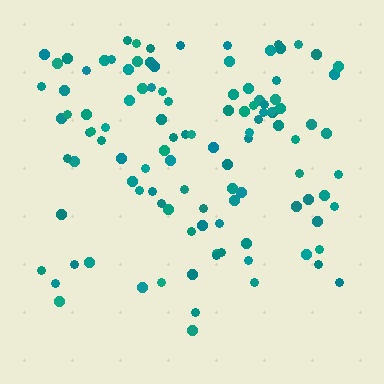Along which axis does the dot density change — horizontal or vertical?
Vertical.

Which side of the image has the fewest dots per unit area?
The bottom.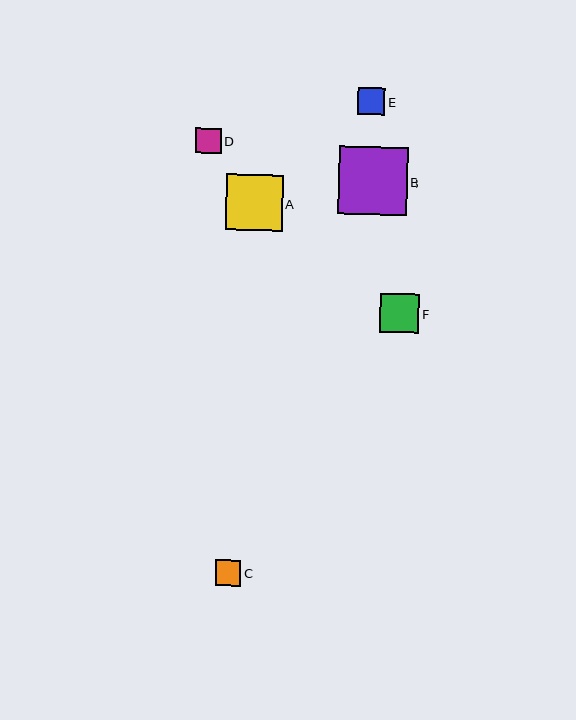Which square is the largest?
Square B is the largest with a size of approximately 68 pixels.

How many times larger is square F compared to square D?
Square F is approximately 1.6 times the size of square D.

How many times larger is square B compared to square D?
Square B is approximately 2.7 times the size of square D.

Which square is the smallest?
Square D is the smallest with a size of approximately 26 pixels.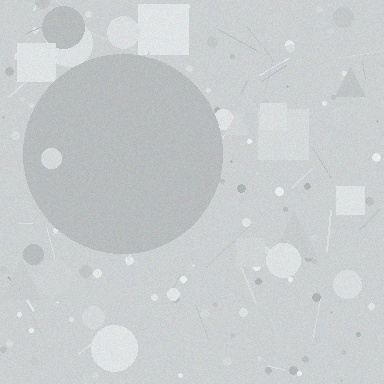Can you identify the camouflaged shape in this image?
The camouflaged shape is a circle.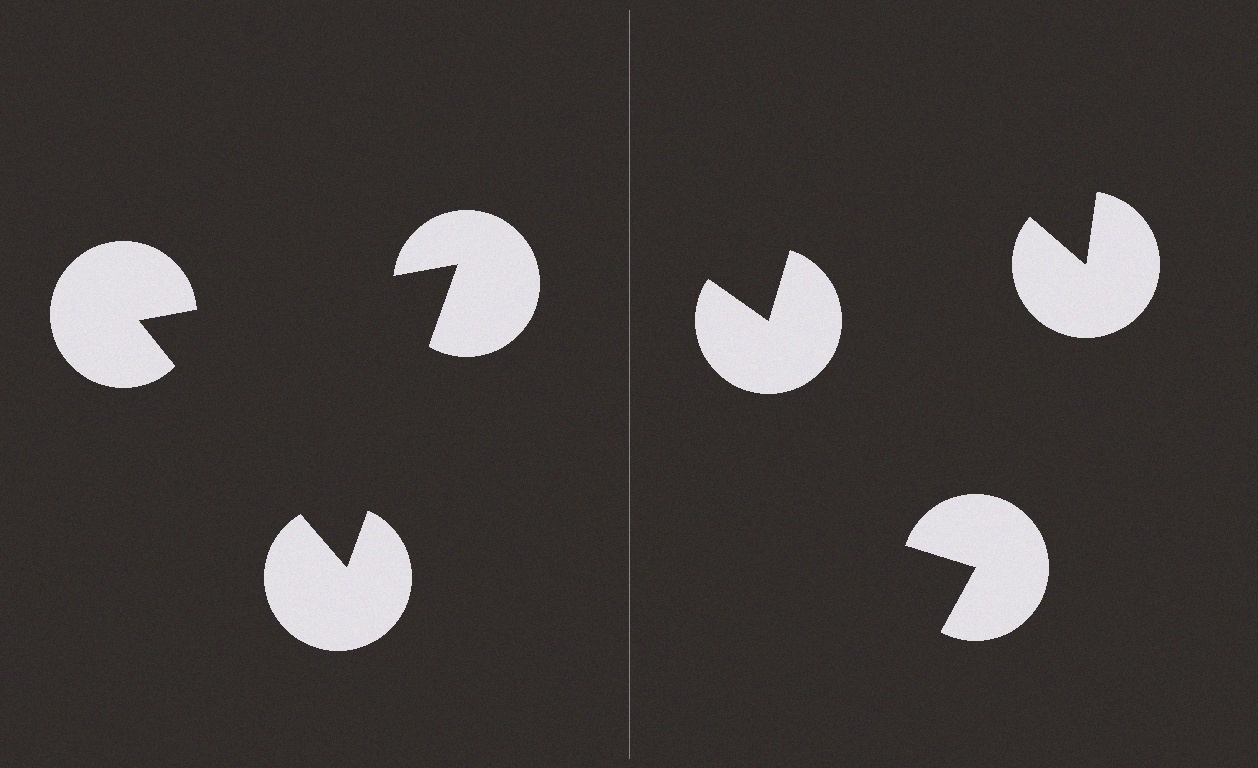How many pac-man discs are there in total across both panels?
6 — 3 on each side.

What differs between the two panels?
The pac-man discs are positioned identically on both sides; only the wedge orientations differ. On the left they align to a triangle; on the right they are misaligned.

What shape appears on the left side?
An illusory triangle.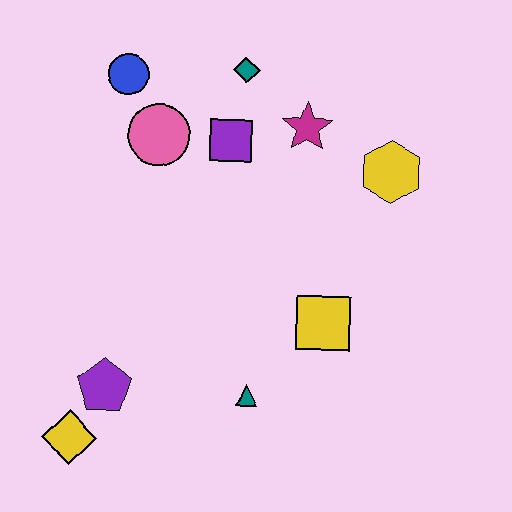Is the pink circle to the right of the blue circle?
Yes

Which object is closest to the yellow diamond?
The purple pentagon is closest to the yellow diamond.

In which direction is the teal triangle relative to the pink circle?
The teal triangle is below the pink circle.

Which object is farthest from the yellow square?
The blue circle is farthest from the yellow square.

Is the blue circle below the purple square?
No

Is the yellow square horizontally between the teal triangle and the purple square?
No